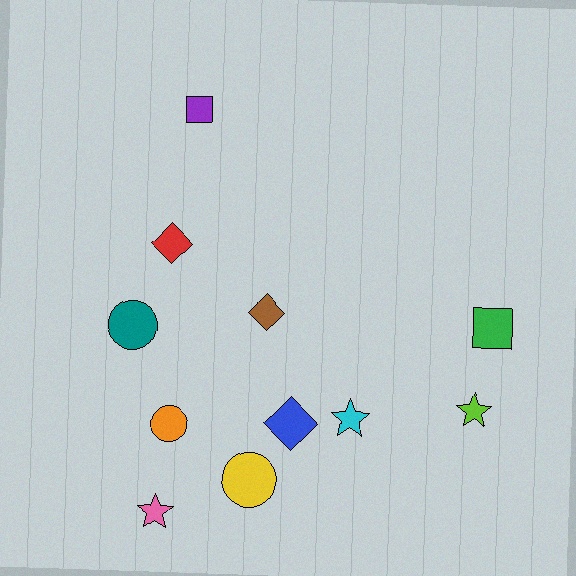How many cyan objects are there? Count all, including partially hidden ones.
There is 1 cyan object.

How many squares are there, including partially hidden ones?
There are 2 squares.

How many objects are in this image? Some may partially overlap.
There are 11 objects.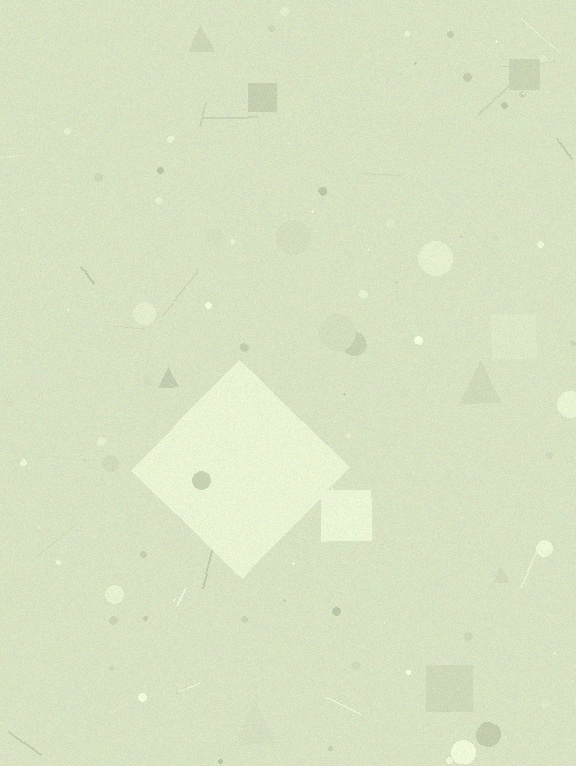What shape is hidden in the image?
A diamond is hidden in the image.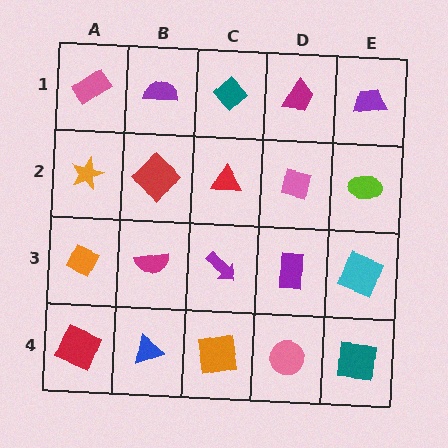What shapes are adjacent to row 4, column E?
A cyan square (row 3, column E), a pink circle (row 4, column D).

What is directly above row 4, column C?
A purple arrow.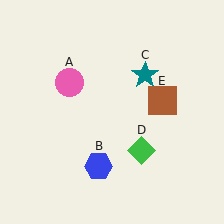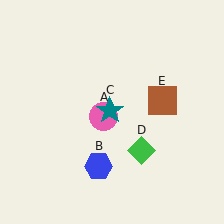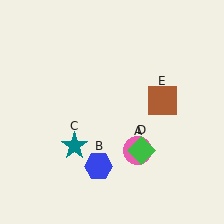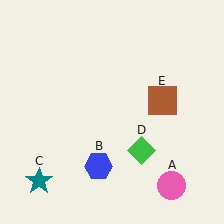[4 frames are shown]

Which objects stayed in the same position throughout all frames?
Blue hexagon (object B) and green diamond (object D) and brown square (object E) remained stationary.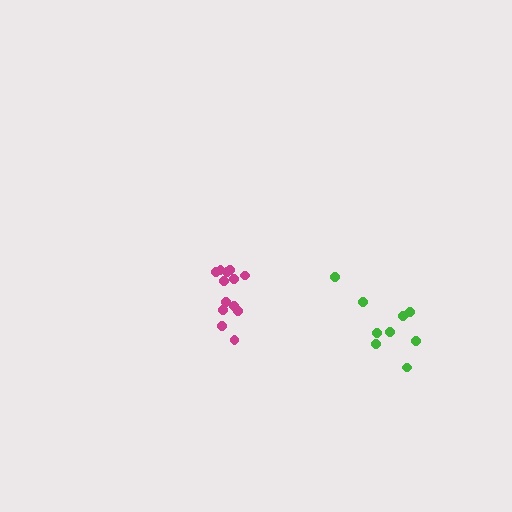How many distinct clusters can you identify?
There are 2 distinct clusters.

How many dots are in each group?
Group 1: 13 dots, Group 2: 9 dots (22 total).